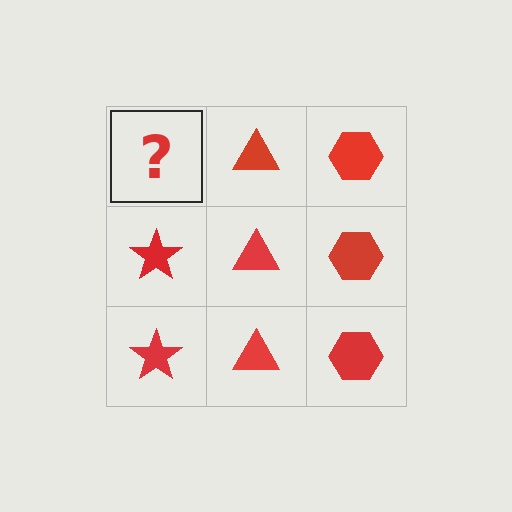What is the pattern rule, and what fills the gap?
The rule is that each column has a consistent shape. The gap should be filled with a red star.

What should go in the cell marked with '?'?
The missing cell should contain a red star.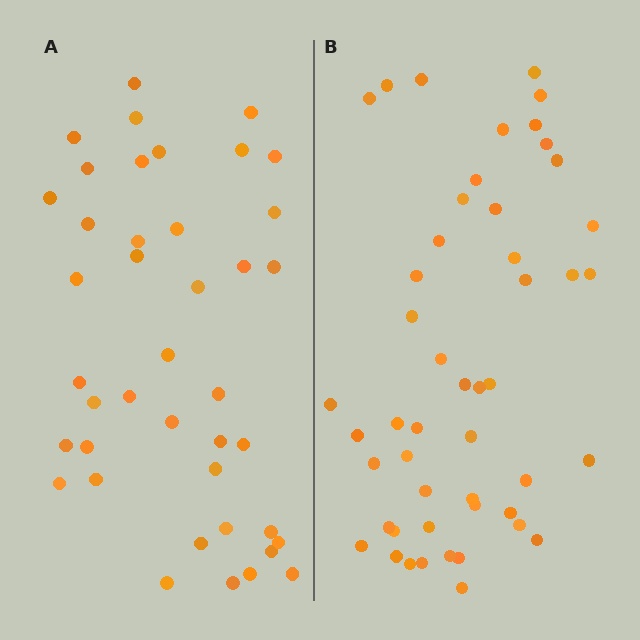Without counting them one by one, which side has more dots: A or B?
Region B (the right region) has more dots.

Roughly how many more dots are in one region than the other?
Region B has roughly 8 or so more dots than region A.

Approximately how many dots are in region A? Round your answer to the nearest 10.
About 40 dots. (The exact count is 41, which rounds to 40.)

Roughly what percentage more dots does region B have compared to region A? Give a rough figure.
About 20% more.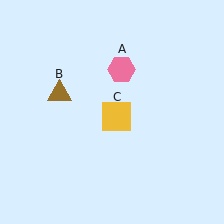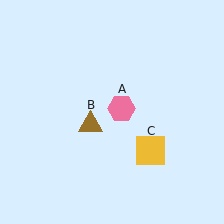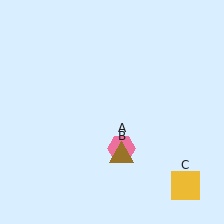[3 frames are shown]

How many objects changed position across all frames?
3 objects changed position: pink hexagon (object A), brown triangle (object B), yellow square (object C).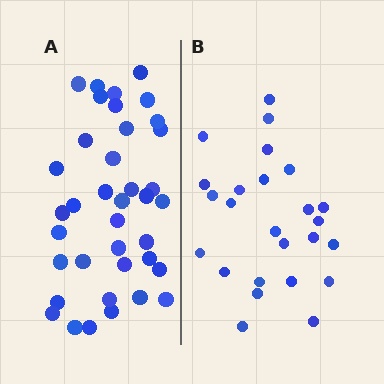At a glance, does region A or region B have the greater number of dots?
Region A (the left region) has more dots.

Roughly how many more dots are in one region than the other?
Region A has approximately 15 more dots than region B.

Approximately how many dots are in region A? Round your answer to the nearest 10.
About 40 dots. (The exact count is 38, which rounds to 40.)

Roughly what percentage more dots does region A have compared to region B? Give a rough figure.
About 50% more.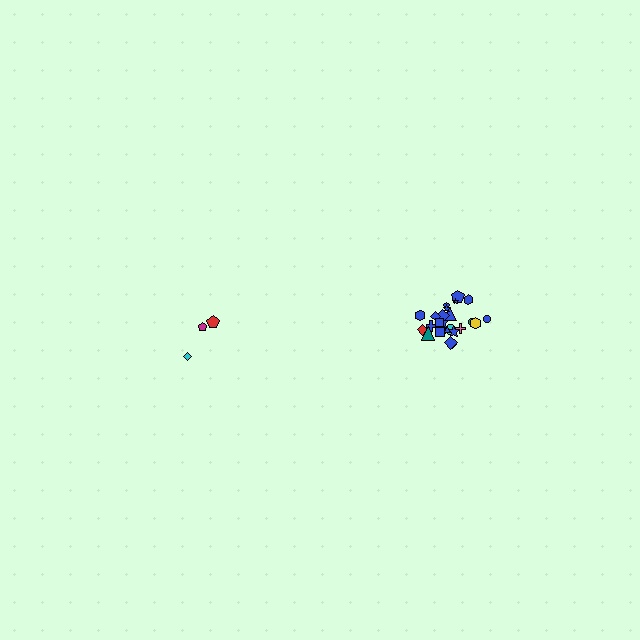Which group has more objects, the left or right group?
The right group.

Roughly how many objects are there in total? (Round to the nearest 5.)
Roughly 30 objects in total.